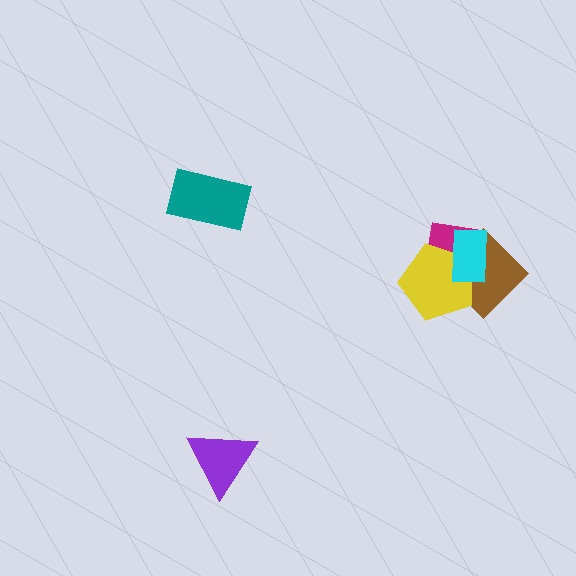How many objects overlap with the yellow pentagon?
3 objects overlap with the yellow pentagon.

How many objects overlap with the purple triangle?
0 objects overlap with the purple triangle.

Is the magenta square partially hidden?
Yes, it is partially covered by another shape.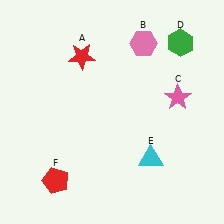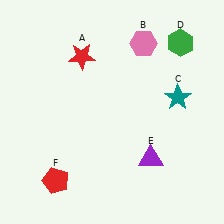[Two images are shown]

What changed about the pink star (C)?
In Image 1, C is pink. In Image 2, it changed to teal.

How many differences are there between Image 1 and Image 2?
There are 2 differences between the two images.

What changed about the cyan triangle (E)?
In Image 1, E is cyan. In Image 2, it changed to purple.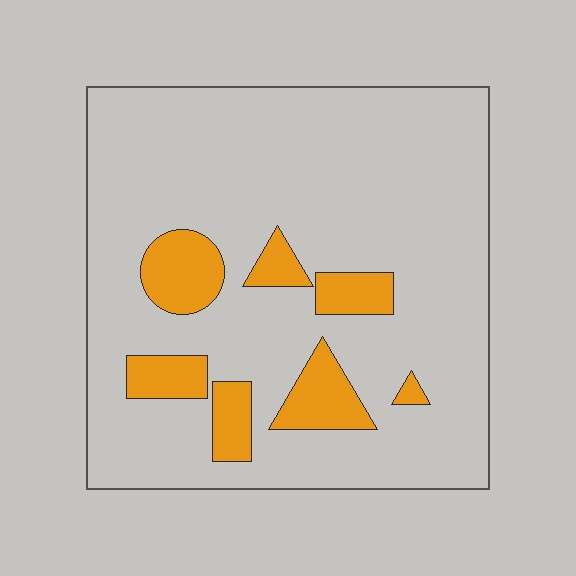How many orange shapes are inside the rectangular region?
7.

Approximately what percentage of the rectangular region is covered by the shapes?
Approximately 15%.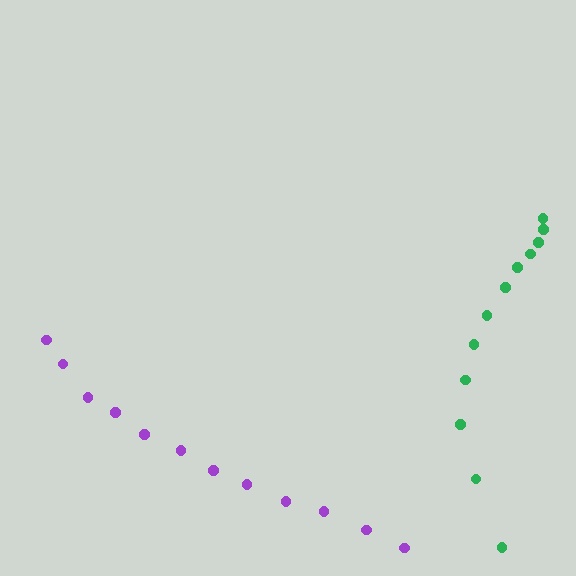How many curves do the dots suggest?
There are 2 distinct paths.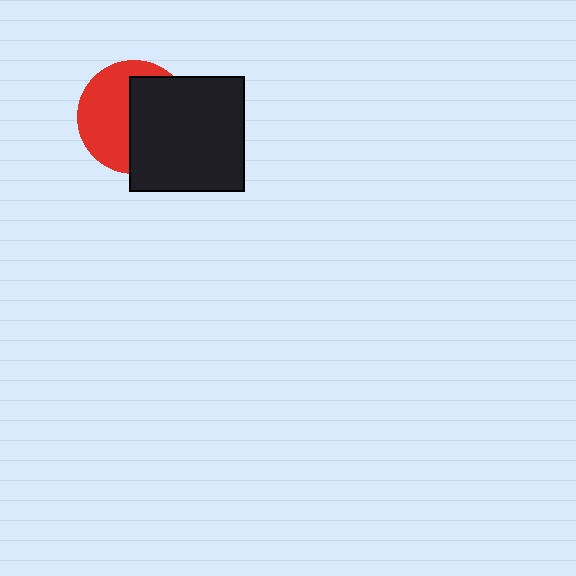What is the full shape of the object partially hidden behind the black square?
The partially hidden object is a red circle.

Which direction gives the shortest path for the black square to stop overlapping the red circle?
Moving right gives the shortest separation.